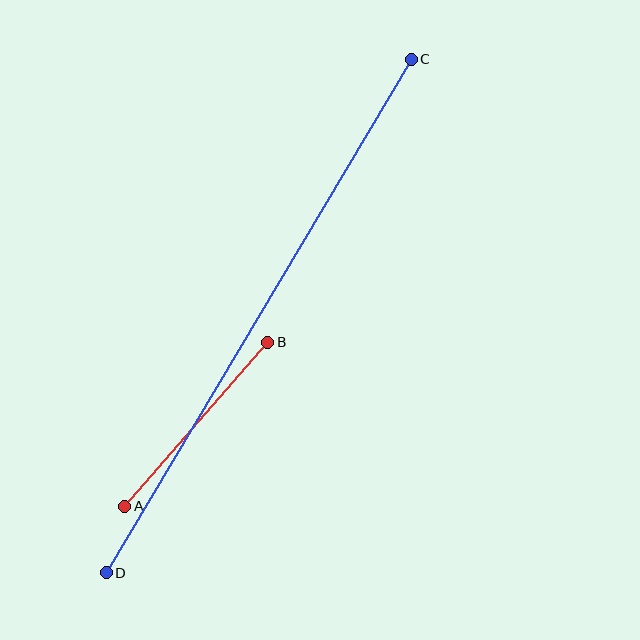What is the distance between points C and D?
The distance is approximately 597 pixels.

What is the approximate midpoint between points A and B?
The midpoint is at approximately (196, 424) pixels.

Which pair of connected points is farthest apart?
Points C and D are farthest apart.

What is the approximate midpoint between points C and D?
The midpoint is at approximately (259, 316) pixels.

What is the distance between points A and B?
The distance is approximately 218 pixels.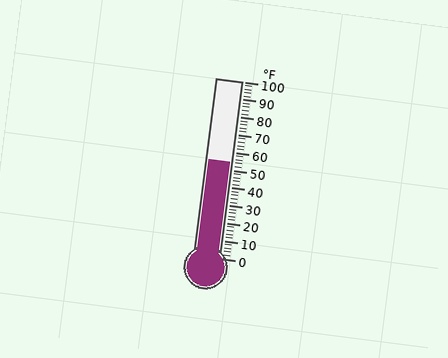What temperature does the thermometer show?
The thermometer shows approximately 54°F.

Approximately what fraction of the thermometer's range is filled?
The thermometer is filled to approximately 55% of its range.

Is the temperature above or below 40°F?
The temperature is above 40°F.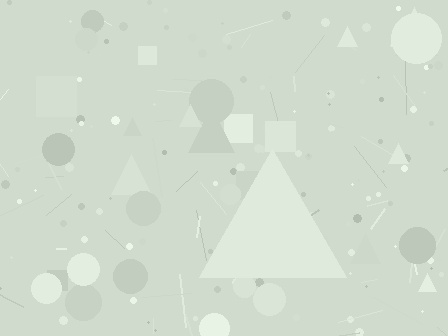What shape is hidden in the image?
A triangle is hidden in the image.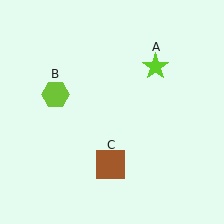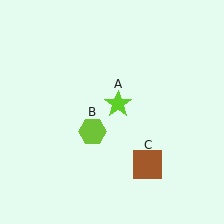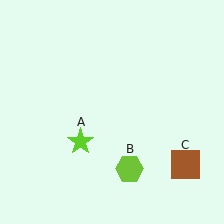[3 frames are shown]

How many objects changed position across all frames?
3 objects changed position: lime star (object A), lime hexagon (object B), brown square (object C).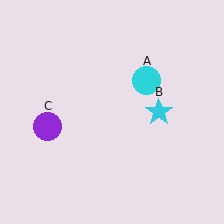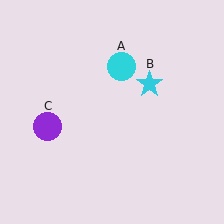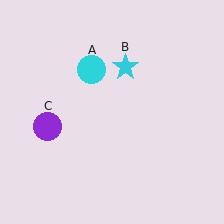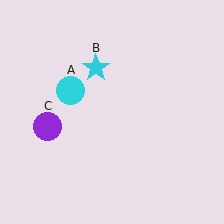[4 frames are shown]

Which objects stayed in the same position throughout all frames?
Purple circle (object C) remained stationary.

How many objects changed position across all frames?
2 objects changed position: cyan circle (object A), cyan star (object B).